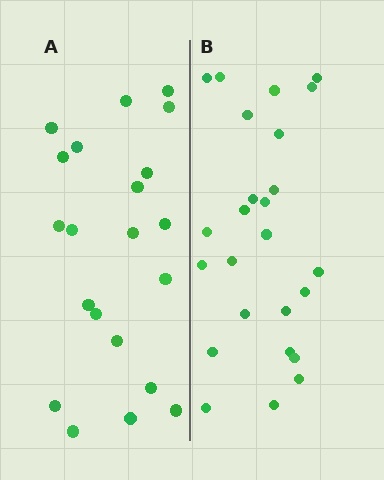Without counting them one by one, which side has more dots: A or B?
Region B (the right region) has more dots.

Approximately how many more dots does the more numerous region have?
Region B has about 4 more dots than region A.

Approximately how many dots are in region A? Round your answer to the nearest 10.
About 20 dots. (The exact count is 21, which rounds to 20.)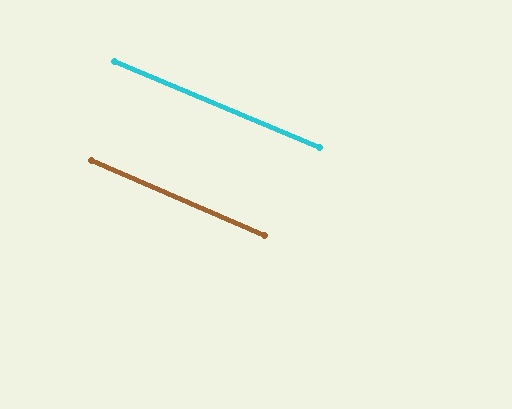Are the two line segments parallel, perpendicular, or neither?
Parallel — their directions differ by only 0.8°.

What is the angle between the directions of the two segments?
Approximately 1 degree.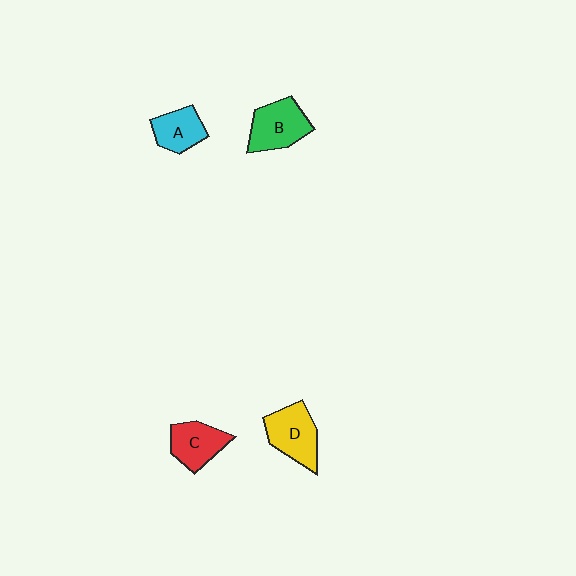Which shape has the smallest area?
Shape A (cyan).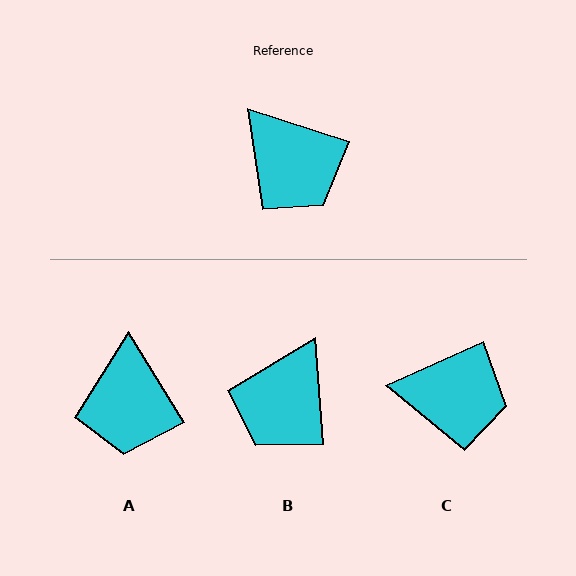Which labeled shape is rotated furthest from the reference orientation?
B, about 67 degrees away.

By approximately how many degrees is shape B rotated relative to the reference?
Approximately 67 degrees clockwise.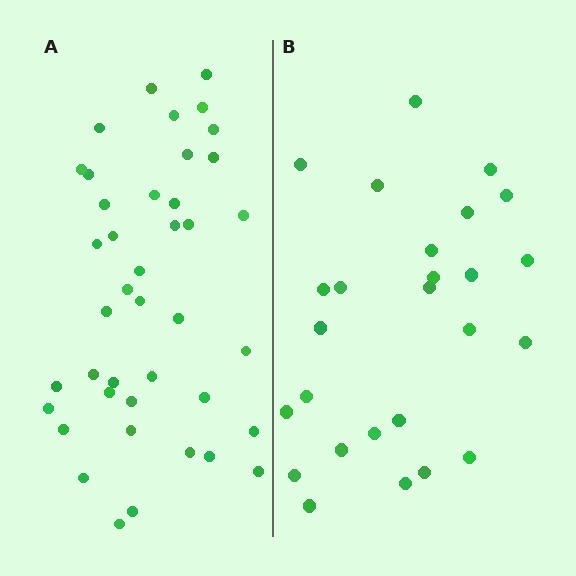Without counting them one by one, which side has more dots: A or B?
Region A (the left region) has more dots.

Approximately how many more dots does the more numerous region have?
Region A has approximately 15 more dots than region B.